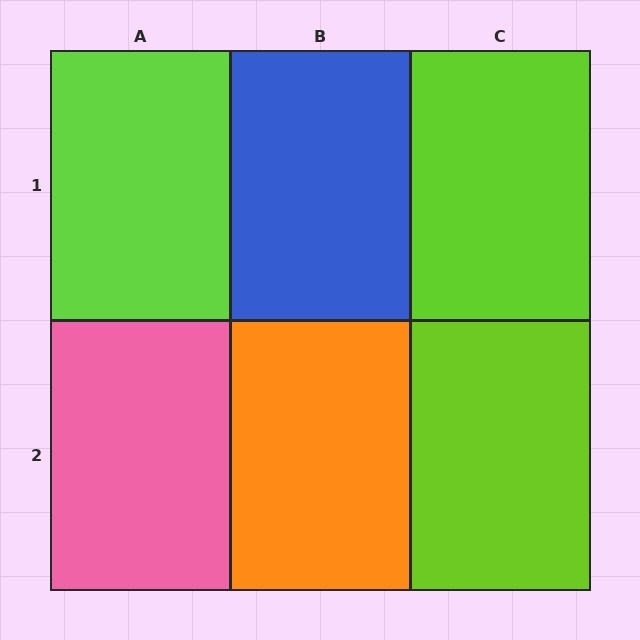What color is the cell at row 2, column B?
Orange.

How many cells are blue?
1 cell is blue.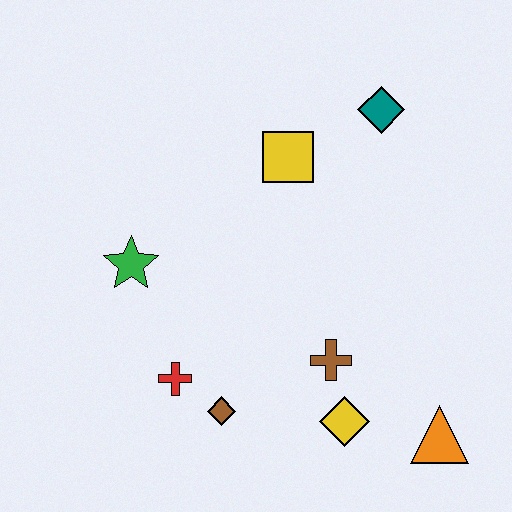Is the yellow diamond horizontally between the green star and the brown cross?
No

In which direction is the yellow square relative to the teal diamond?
The yellow square is to the left of the teal diamond.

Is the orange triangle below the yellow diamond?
Yes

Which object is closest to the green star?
The red cross is closest to the green star.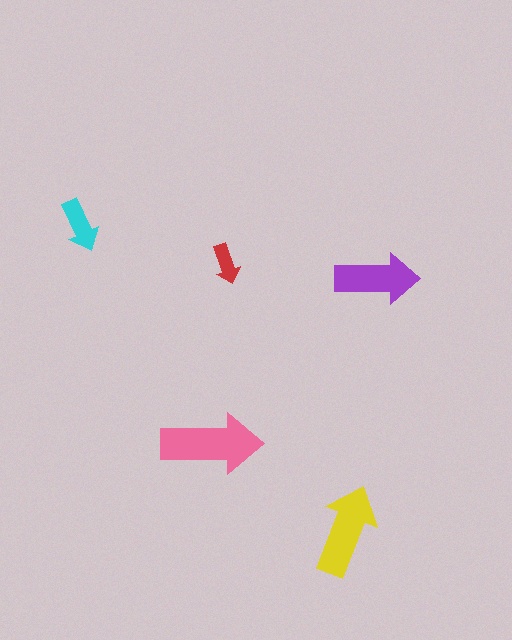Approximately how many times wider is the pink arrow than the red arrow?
About 2.5 times wider.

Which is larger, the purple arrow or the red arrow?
The purple one.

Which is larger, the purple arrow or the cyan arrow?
The purple one.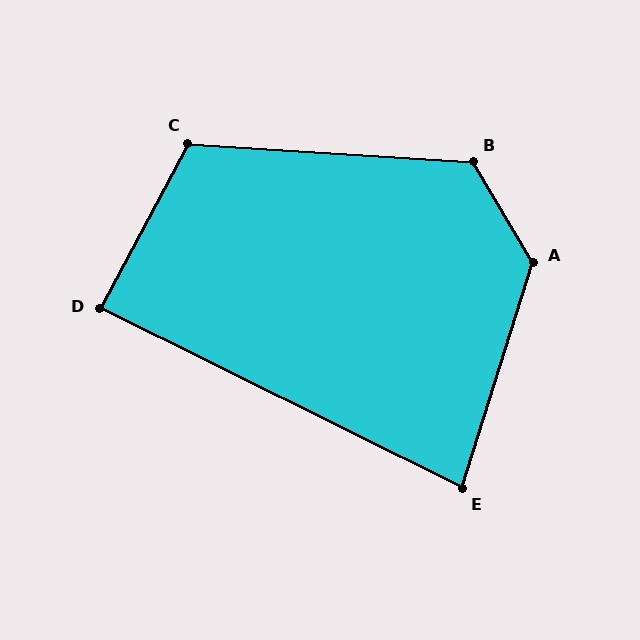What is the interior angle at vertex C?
Approximately 114 degrees (obtuse).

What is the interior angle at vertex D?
Approximately 88 degrees (approximately right).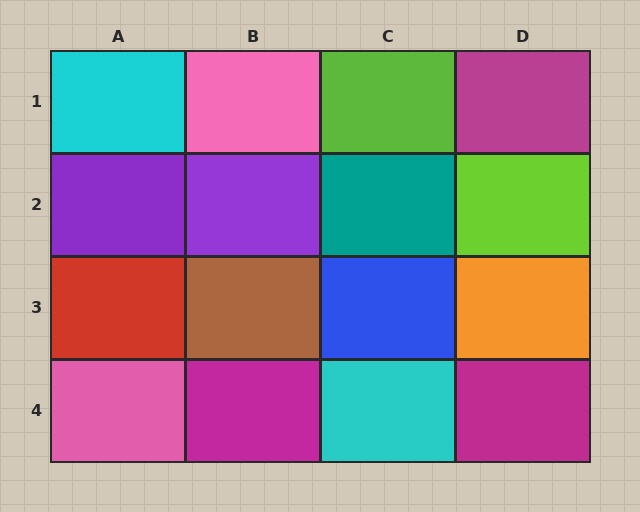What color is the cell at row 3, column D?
Orange.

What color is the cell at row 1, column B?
Pink.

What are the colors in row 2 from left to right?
Purple, purple, teal, lime.